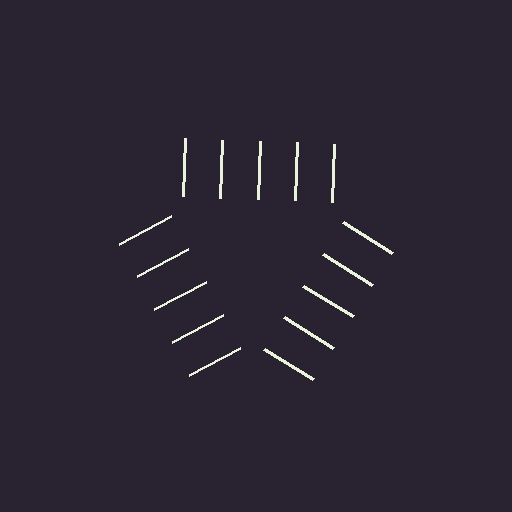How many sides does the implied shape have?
3 sides — the line-ends trace a triangle.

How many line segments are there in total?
15 — 5 along each of the 3 edges.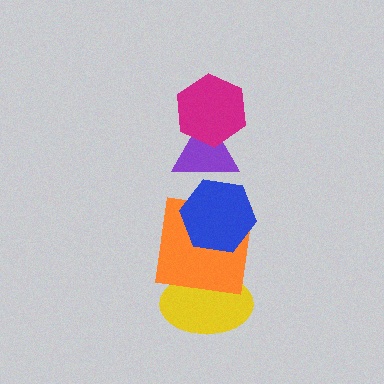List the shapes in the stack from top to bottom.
From top to bottom: the magenta hexagon, the purple triangle, the blue hexagon, the orange square, the yellow ellipse.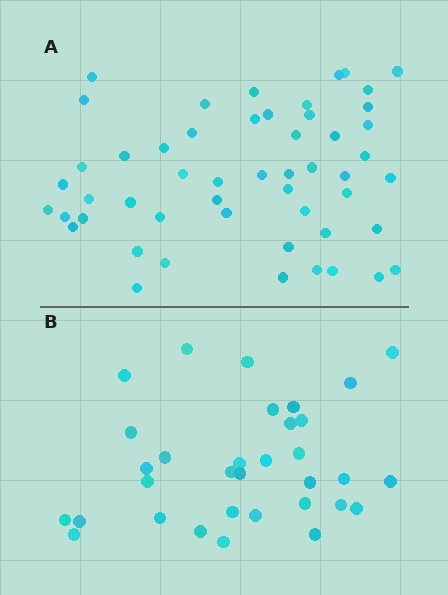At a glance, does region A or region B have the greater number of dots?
Region A (the top region) has more dots.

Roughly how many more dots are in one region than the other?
Region A has approximately 20 more dots than region B.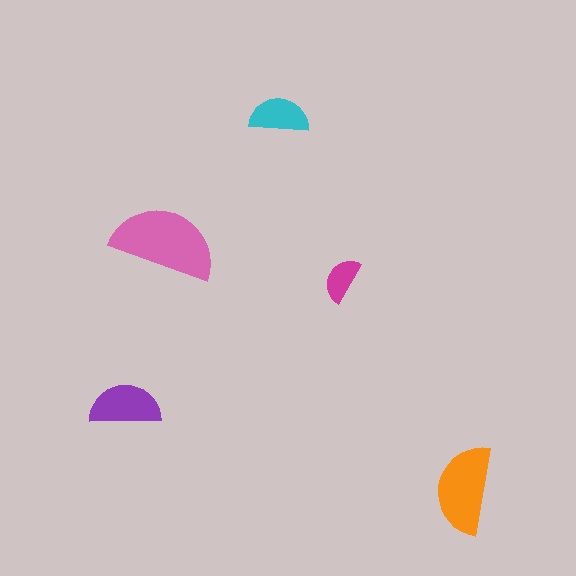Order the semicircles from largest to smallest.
the pink one, the orange one, the purple one, the cyan one, the magenta one.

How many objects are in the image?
There are 5 objects in the image.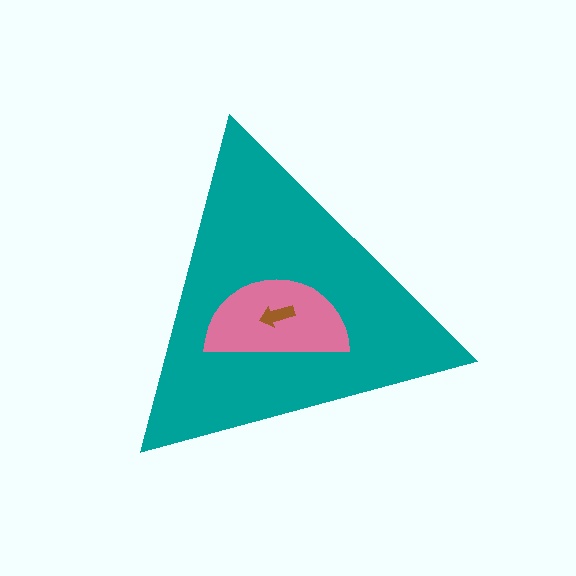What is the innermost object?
The brown arrow.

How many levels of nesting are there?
3.